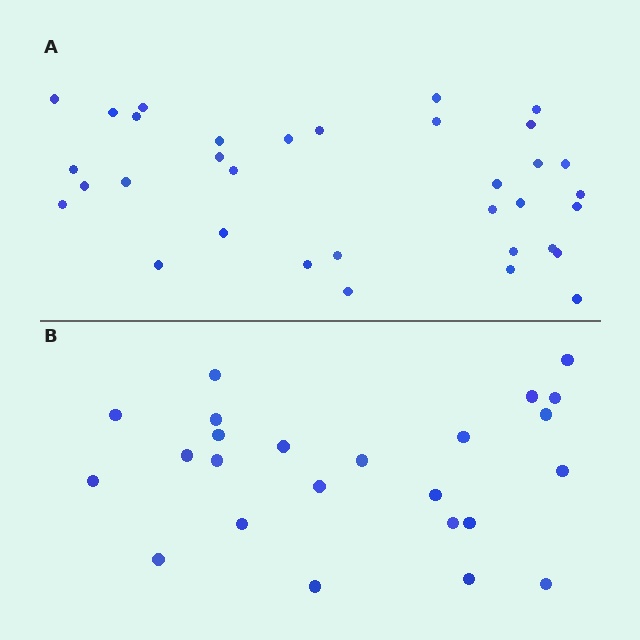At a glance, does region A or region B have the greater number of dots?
Region A (the top region) has more dots.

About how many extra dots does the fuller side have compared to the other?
Region A has roughly 10 or so more dots than region B.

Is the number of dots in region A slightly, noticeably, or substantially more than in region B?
Region A has noticeably more, but not dramatically so. The ratio is roughly 1.4 to 1.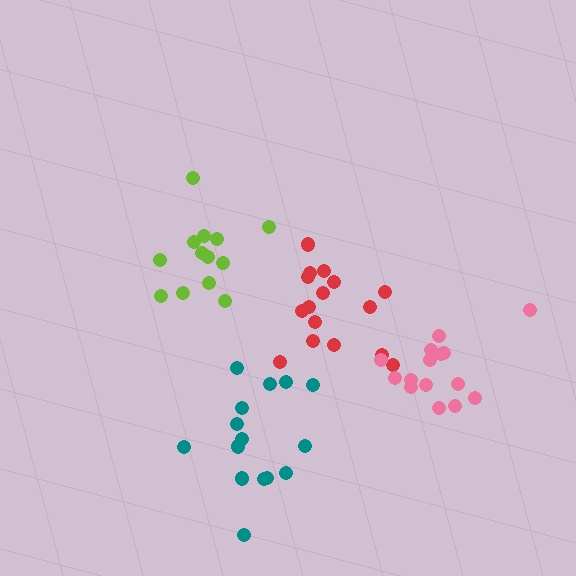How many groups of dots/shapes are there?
There are 4 groups.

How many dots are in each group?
Group 1: 15 dots, Group 2: 16 dots, Group 3: 15 dots, Group 4: 13 dots (59 total).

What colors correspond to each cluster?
The clusters are colored: teal, red, pink, lime.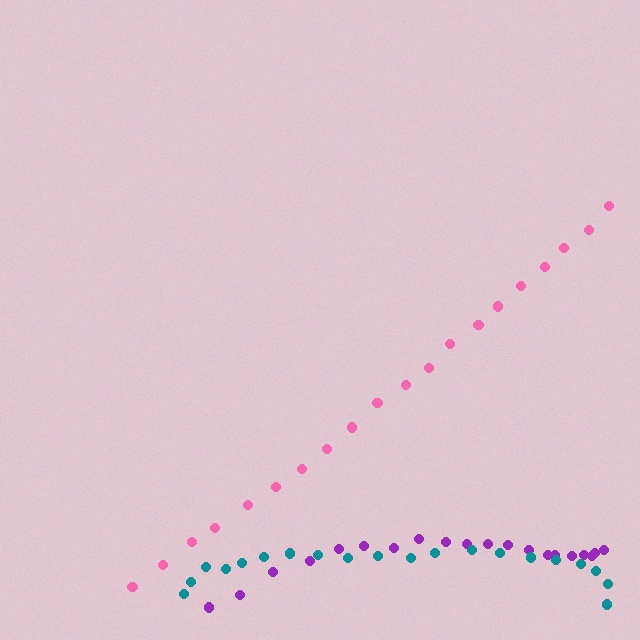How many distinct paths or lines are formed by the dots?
There are 3 distinct paths.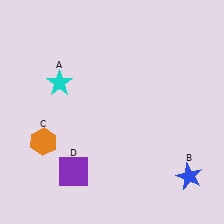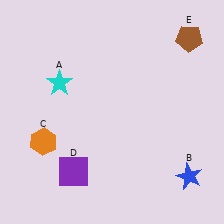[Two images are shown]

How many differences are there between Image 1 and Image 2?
There is 1 difference between the two images.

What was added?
A brown pentagon (E) was added in Image 2.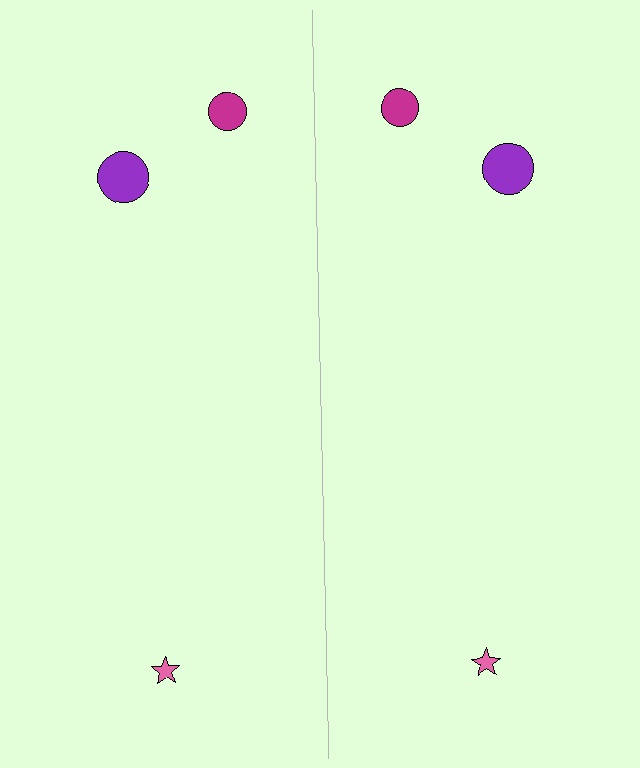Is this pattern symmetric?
Yes, this pattern has bilateral (reflection) symmetry.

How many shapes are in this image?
There are 6 shapes in this image.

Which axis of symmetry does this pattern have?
The pattern has a vertical axis of symmetry running through the center of the image.